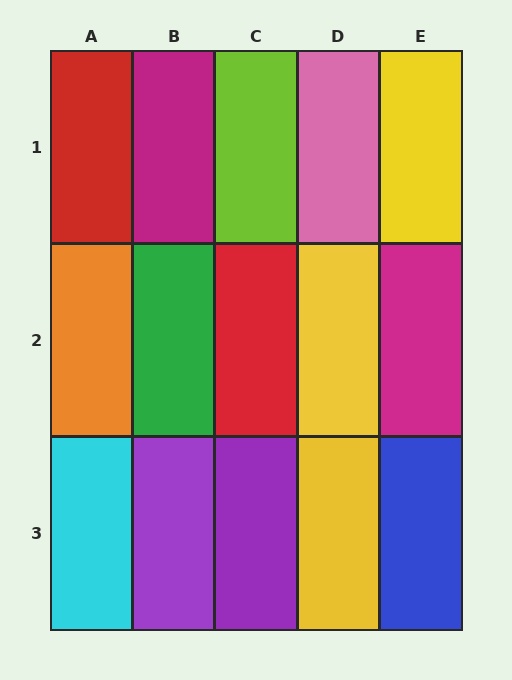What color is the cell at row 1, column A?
Red.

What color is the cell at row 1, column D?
Pink.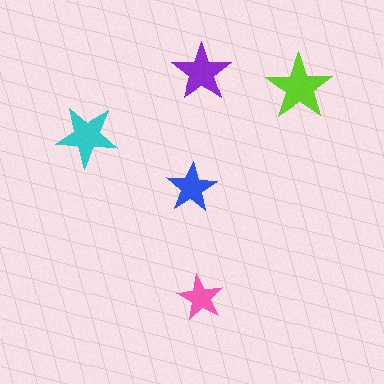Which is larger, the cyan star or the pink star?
The cyan one.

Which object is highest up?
The purple star is topmost.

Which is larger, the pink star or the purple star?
The purple one.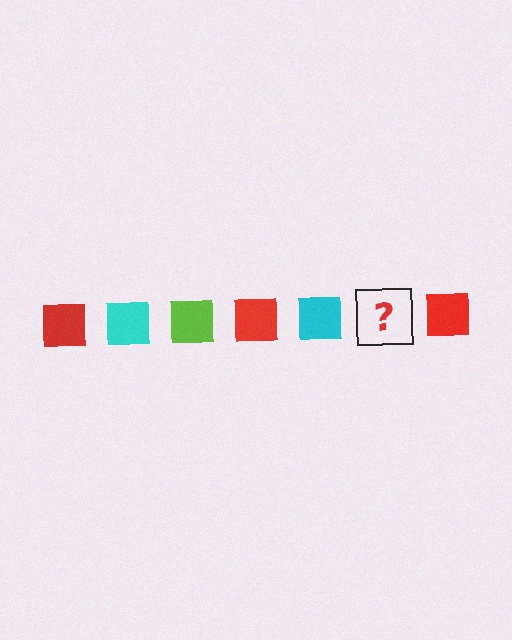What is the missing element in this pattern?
The missing element is a lime square.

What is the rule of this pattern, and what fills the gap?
The rule is that the pattern cycles through red, cyan, lime squares. The gap should be filled with a lime square.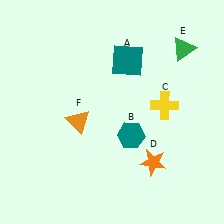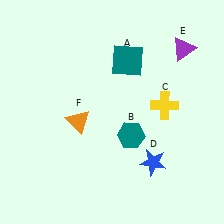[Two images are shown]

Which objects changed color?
D changed from orange to blue. E changed from green to purple.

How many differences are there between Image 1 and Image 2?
There are 2 differences between the two images.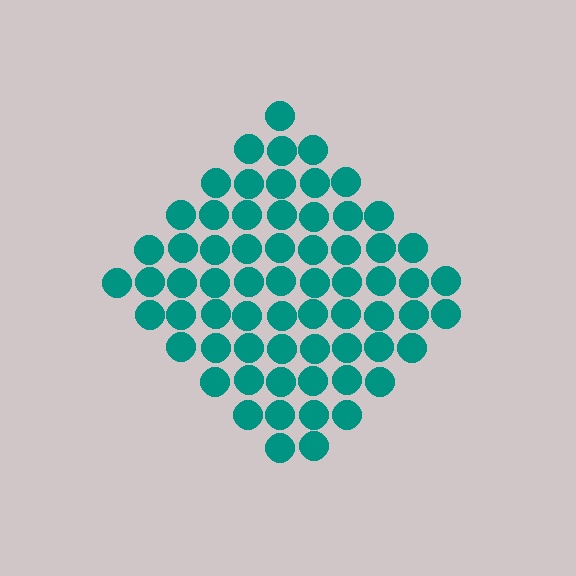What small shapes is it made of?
It is made of small circles.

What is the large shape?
The large shape is a diamond.